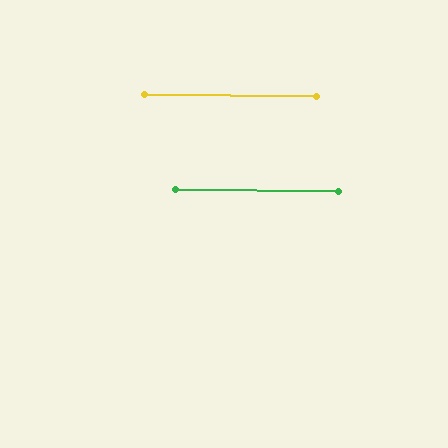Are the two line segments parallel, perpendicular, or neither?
Parallel — their directions differ by only 0.3°.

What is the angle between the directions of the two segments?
Approximately 0 degrees.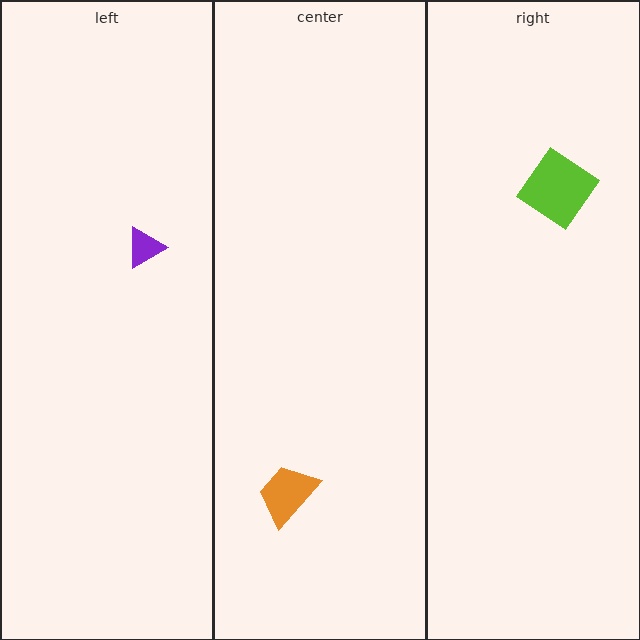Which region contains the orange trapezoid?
The center region.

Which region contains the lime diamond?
The right region.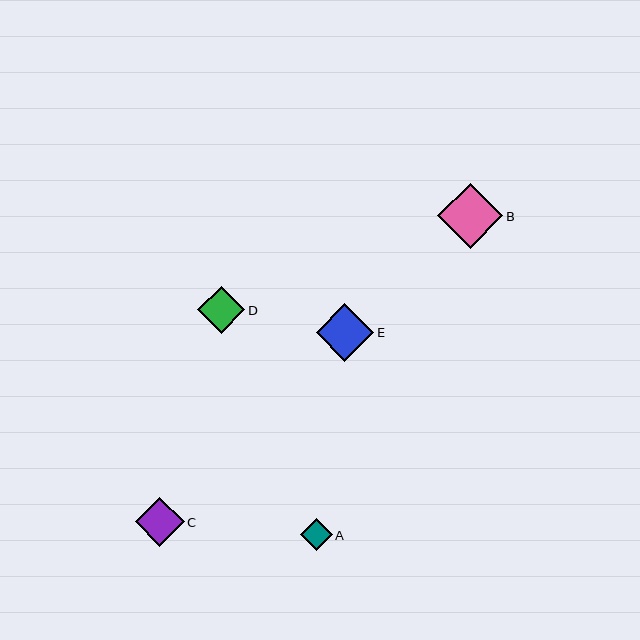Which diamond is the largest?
Diamond B is the largest with a size of approximately 65 pixels.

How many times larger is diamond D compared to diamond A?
Diamond D is approximately 1.5 times the size of diamond A.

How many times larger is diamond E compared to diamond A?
Diamond E is approximately 1.8 times the size of diamond A.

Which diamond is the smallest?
Diamond A is the smallest with a size of approximately 32 pixels.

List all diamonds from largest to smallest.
From largest to smallest: B, E, C, D, A.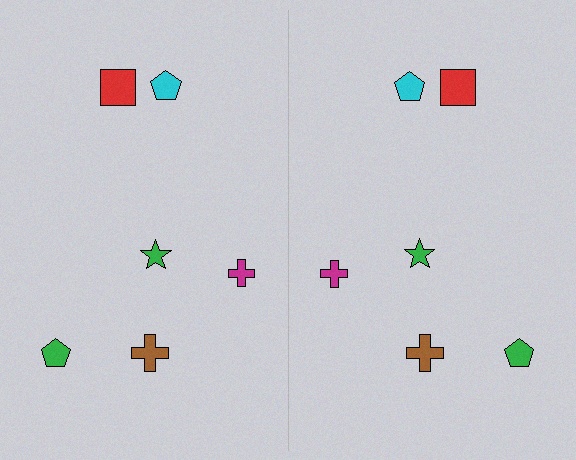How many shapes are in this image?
There are 12 shapes in this image.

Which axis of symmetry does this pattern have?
The pattern has a vertical axis of symmetry running through the center of the image.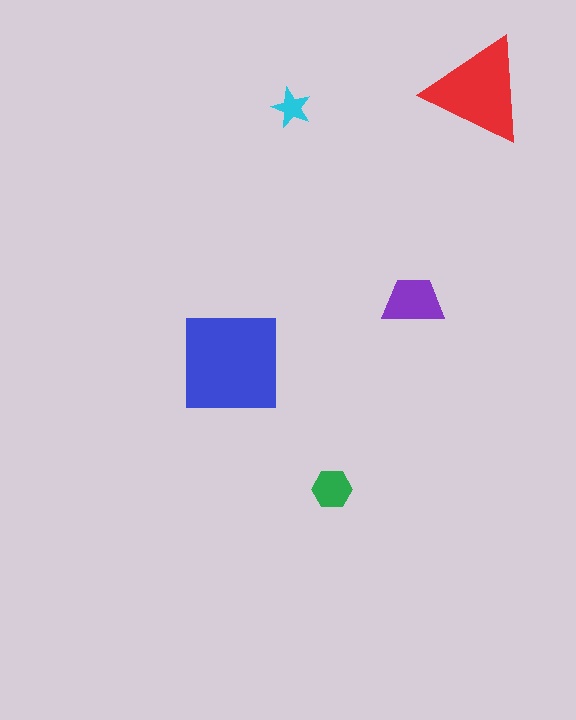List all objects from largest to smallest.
The blue square, the red triangle, the purple trapezoid, the green hexagon, the cyan star.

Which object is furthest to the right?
The red triangle is rightmost.